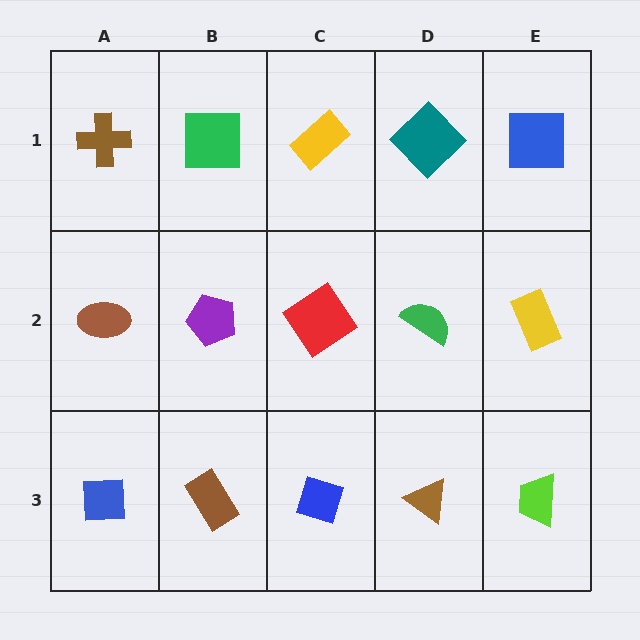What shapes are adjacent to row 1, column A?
A brown ellipse (row 2, column A), a green square (row 1, column B).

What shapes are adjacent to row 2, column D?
A teal diamond (row 1, column D), a brown triangle (row 3, column D), a red diamond (row 2, column C), a yellow rectangle (row 2, column E).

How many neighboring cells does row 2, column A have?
3.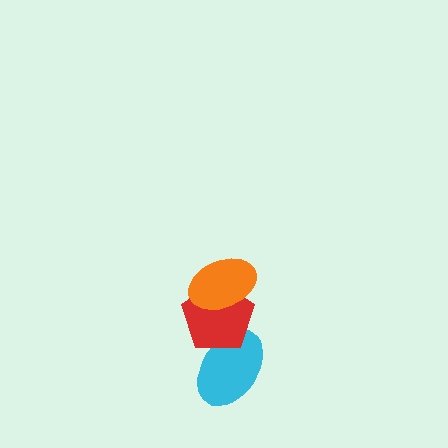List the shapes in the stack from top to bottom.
From top to bottom: the orange ellipse, the red pentagon, the cyan ellipse.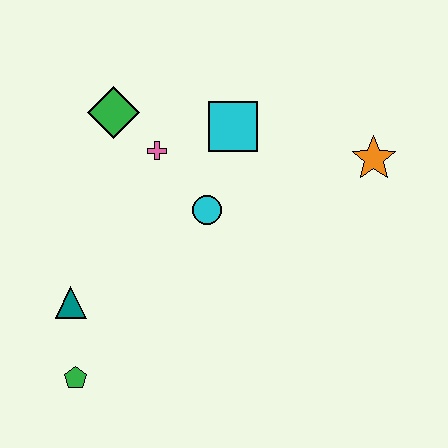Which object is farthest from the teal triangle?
The orange star is farthest from the teal triangle.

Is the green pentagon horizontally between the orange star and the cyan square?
No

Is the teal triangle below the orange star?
Yes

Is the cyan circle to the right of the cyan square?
No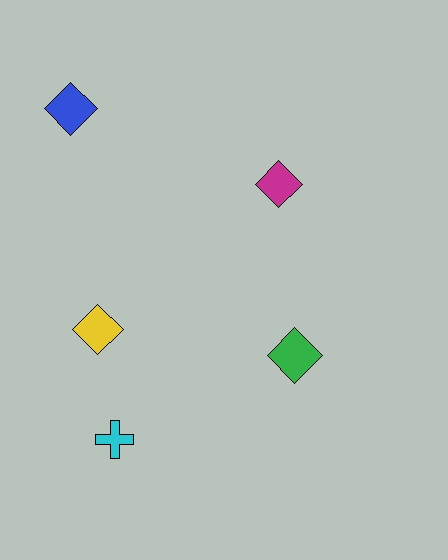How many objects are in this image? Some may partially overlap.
There are 5 objects.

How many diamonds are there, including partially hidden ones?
There are 4 diamonds.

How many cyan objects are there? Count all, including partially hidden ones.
There is 1 cyan object.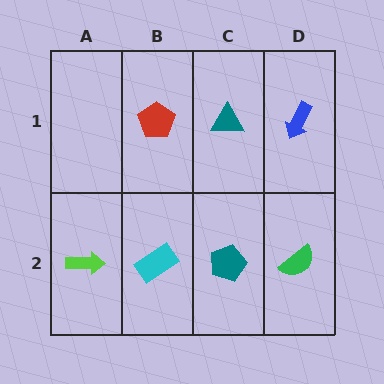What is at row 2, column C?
A teal pentagon.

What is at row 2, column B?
A cyan rectangle.